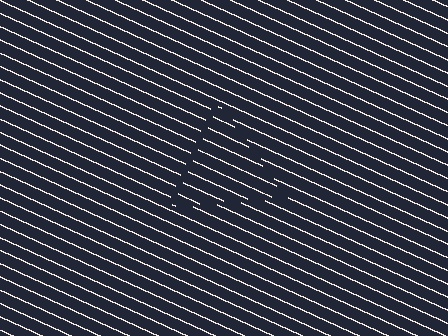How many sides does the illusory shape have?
3 sides — the line-ends trace a triangle.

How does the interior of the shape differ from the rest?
The interior of the shape contains the same grating, shifted by half a period — the contour is defined by the phase discontinuity where line-ends from the inner and outer gratings abut.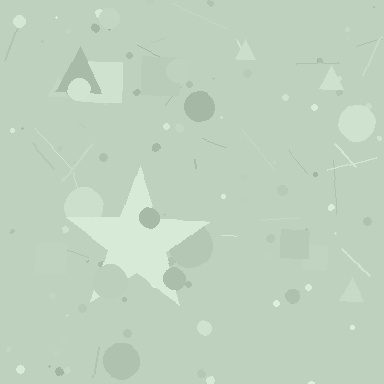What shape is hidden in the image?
A star is hidden in the image.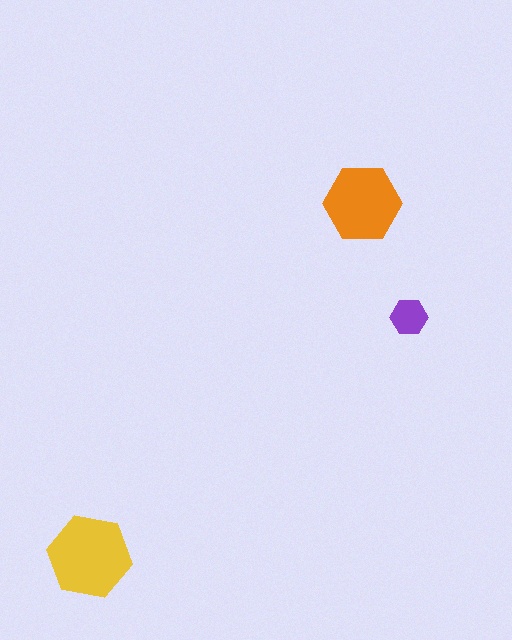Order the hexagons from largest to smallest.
the yellow one, the orange one, the purple one.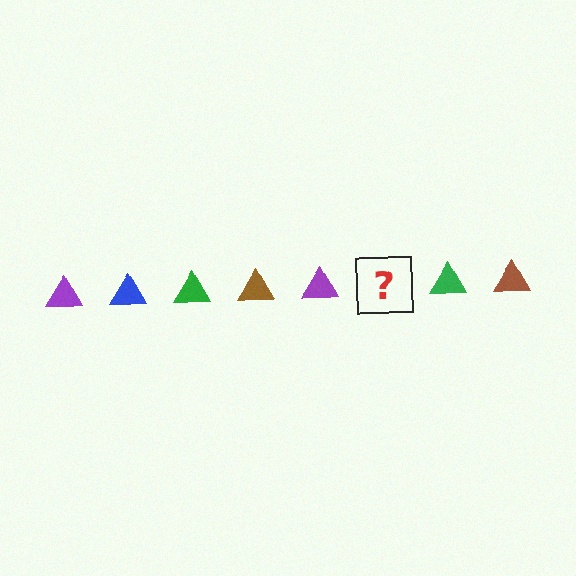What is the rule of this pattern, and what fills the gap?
The rule is that the pattern cycles through purple, blue, green, brown triangles. The gap should be filled with a blue triangle.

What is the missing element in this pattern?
The missing element is a blue triangle.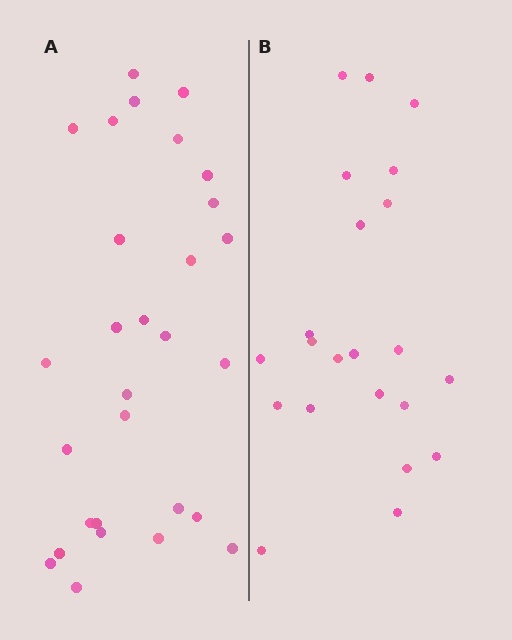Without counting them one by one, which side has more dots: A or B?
Region A (the left region) has more dots.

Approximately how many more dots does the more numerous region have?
Region A has roughly 8 or so more dots than region B.